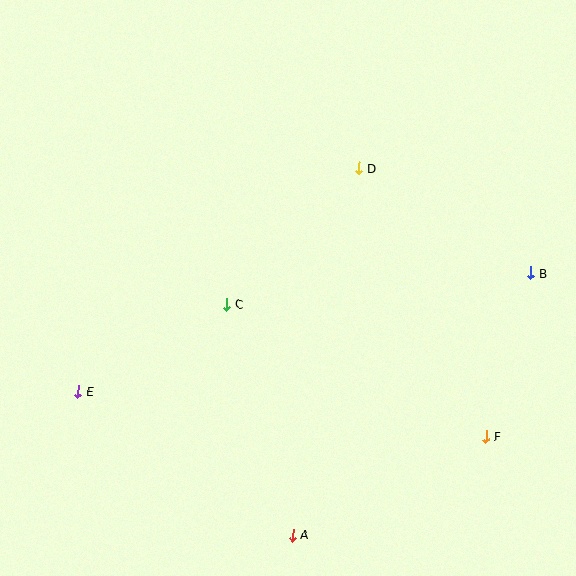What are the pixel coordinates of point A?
Point A is at (293, 535).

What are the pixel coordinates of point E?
Point E is at (78, 392).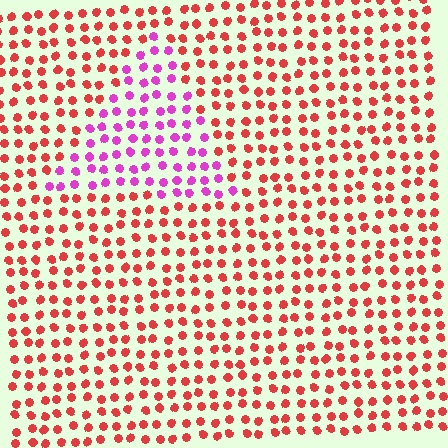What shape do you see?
I see a triangle.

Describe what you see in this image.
The image is filled with small red elements in a uniform arrangement. A triangle-shaped region is visible where the elements are tinted to a slightly different hue, forming a subtle color boundary.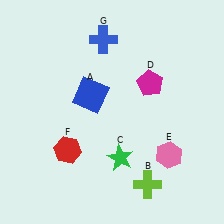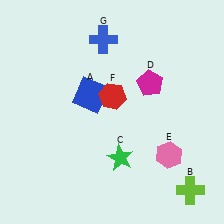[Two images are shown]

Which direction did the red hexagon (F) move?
The red hexagon (F) moved up.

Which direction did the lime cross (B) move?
The lime cross (B) moved right.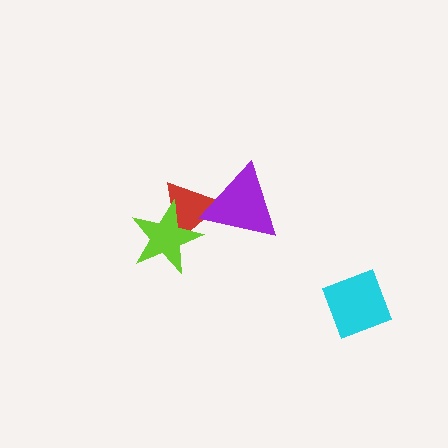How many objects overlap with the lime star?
1 object overlaps with the lime star.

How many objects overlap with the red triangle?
2 objects overlap with the red triangle.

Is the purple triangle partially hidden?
No, no other shape covers it.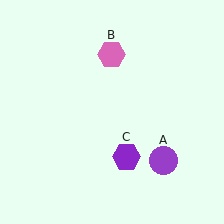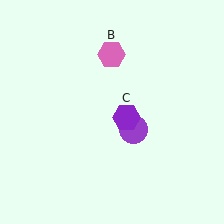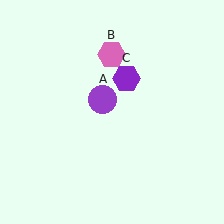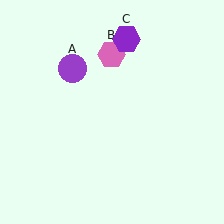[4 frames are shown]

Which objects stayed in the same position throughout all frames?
Pink hexagon (object B) remained stationary.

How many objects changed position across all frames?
2 objects changed position: purple circle (object A), purple hexagon (object C).